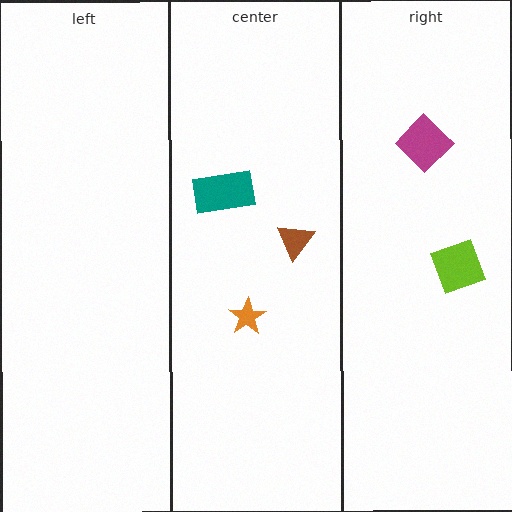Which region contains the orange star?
The center region.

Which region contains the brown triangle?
The center region.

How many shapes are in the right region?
2.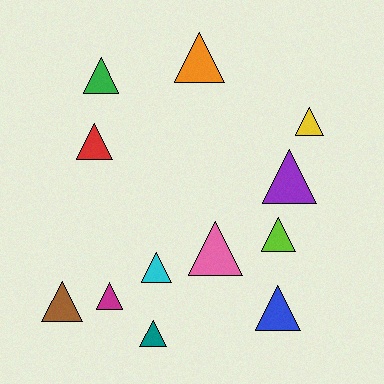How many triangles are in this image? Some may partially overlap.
There are 12 triangles.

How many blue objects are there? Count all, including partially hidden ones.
There is 1 blue object.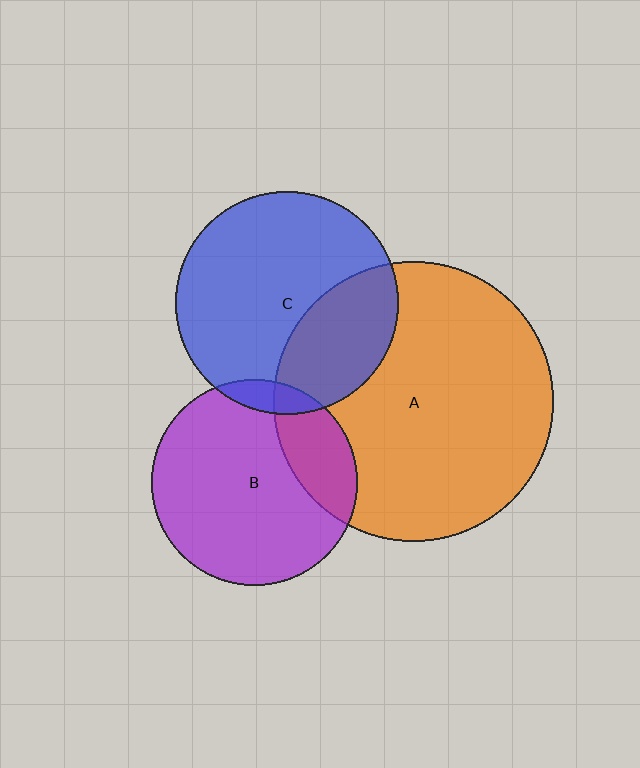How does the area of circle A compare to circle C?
Approximately 1.6 times.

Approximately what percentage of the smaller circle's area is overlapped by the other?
Approximately 20%.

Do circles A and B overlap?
Yes.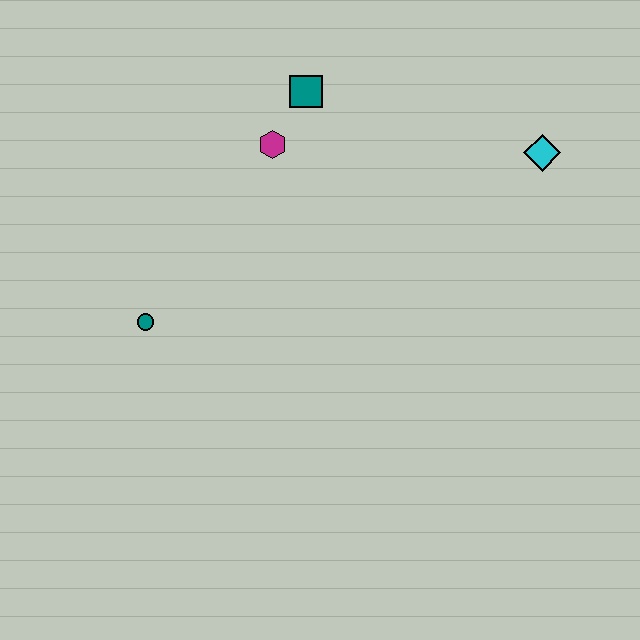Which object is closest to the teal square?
The magenta hexagon is closest to the teal square.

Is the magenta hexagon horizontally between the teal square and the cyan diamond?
No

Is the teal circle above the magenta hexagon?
No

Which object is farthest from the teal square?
The teal circle is farthest from the teal square.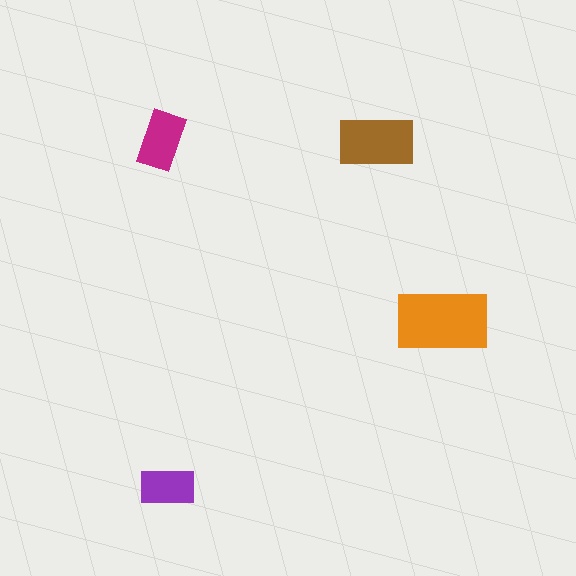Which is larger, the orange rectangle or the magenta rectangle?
The orange one.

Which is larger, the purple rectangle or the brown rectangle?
The brown one.